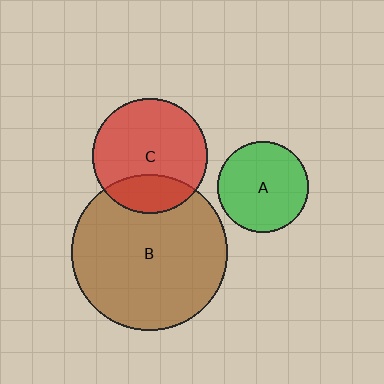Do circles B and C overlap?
Yes.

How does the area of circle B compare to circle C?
Approximately 1.8 times.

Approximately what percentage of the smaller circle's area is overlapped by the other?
Approximately 25%.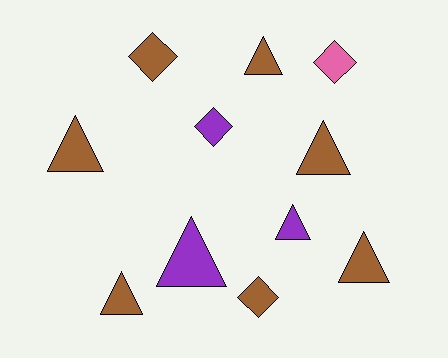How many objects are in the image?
There are 11 objects.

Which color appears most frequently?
Brown, with 7 objects.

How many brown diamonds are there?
There are 2 brown diamonds.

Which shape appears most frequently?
Triangle, with 7 objects.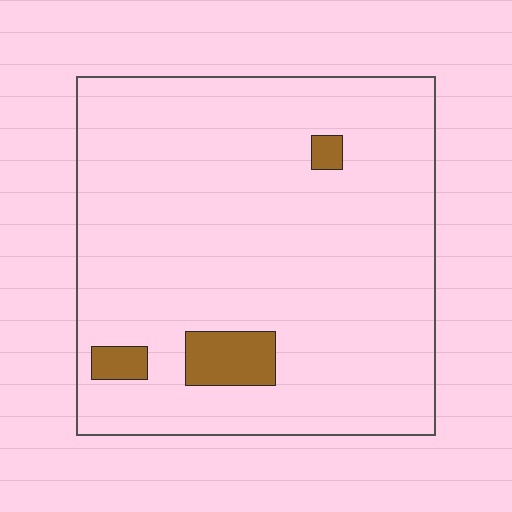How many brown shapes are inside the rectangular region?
3.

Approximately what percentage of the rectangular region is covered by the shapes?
Approximately 5%.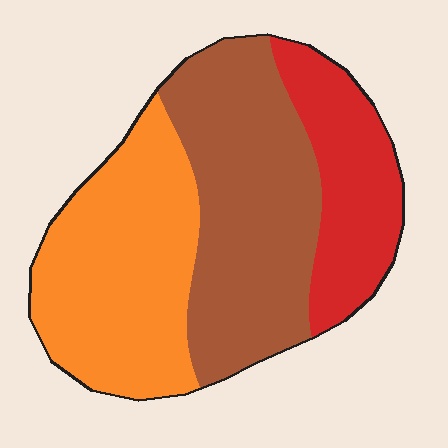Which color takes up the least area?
Red, at roughly 20%.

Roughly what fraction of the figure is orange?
Orange takes up about three eighths (3/8) of the figure.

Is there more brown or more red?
Brown.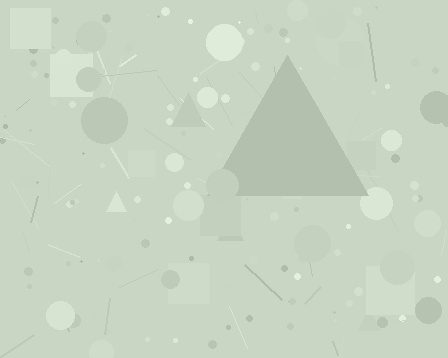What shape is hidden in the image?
A triangle is hidden in the image.